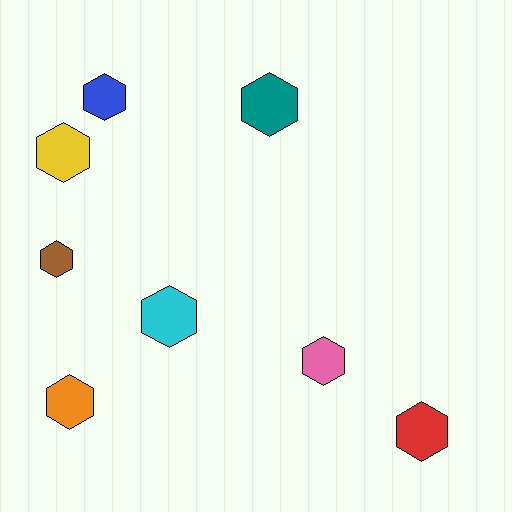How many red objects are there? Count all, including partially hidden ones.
There is 1 red object.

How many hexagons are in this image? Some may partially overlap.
There are 8 hexagons.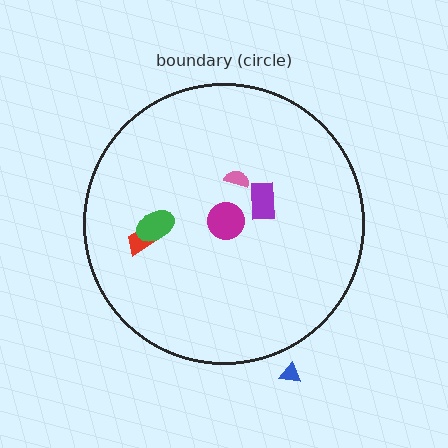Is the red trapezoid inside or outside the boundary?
Inside.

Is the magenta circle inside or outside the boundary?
Inside.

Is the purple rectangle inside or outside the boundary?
Inside.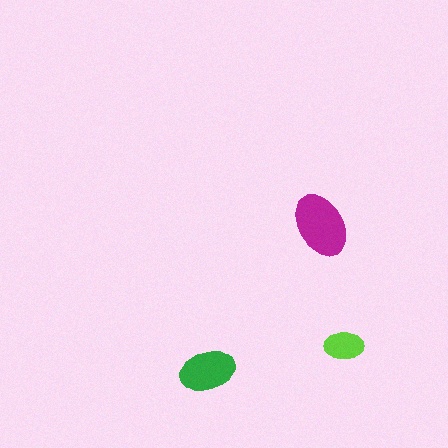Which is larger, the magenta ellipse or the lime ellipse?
The magenta one.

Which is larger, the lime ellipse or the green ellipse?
The green one.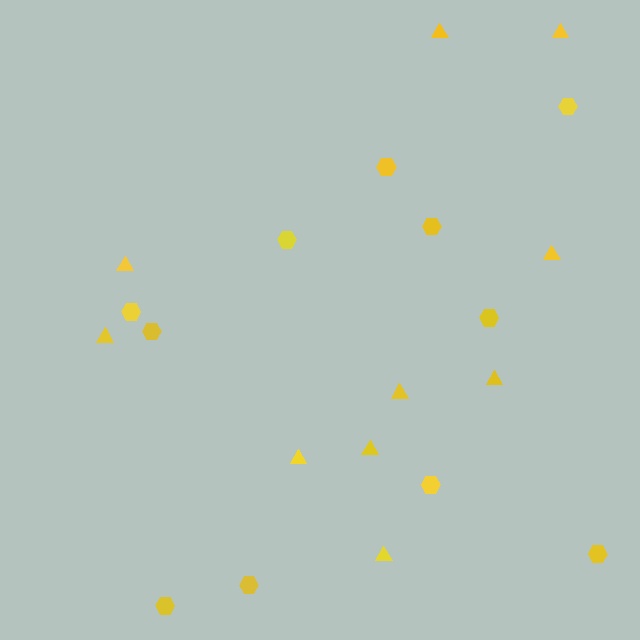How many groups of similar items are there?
There are 2 groups: one group of hexagons (11) and one group of triangles (10).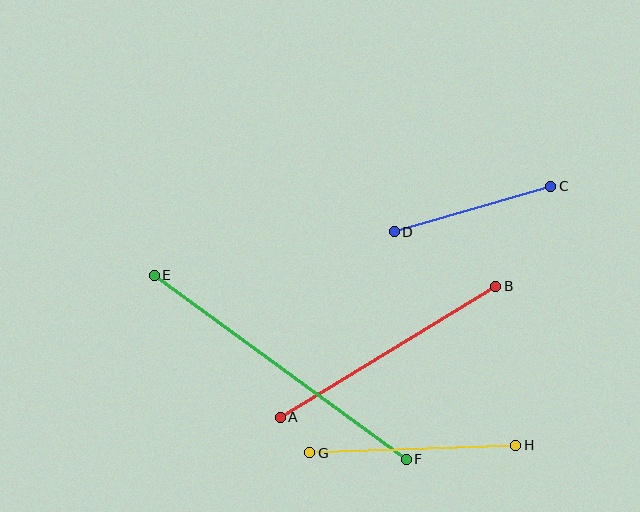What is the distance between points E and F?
The distance is approximately 312 pixels.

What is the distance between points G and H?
The distance is approximately 206 pixels.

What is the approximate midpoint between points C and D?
The midpoint is at approximately (473, 209) pixels.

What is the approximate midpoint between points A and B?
The midpoint is at approximately (388, 352) pixels.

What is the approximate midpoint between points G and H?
The midpoint is at approximately (413, 449) pixels.